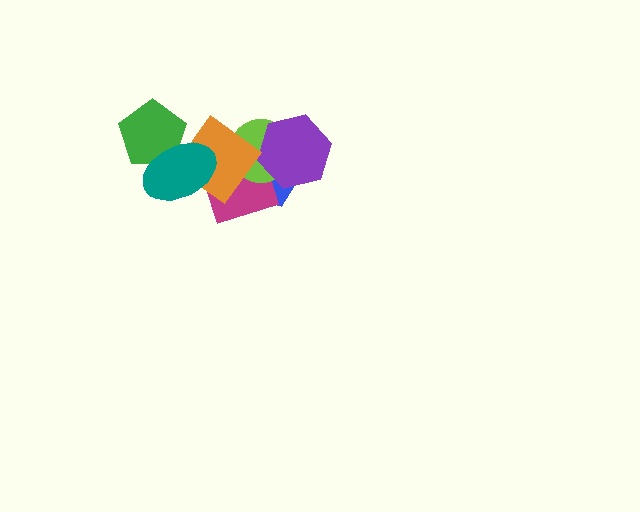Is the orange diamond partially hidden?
Yes, it is partially covered by another shape.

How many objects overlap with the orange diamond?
5 objects overlap with the orange diamond.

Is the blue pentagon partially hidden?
Yes, it is partially covered by another shape.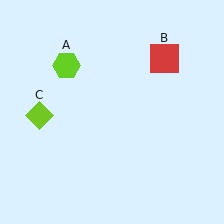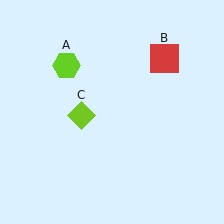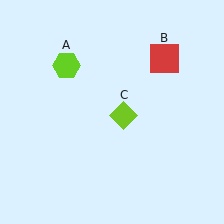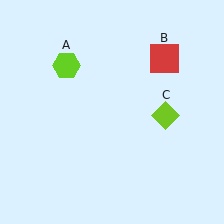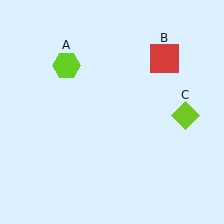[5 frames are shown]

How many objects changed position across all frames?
1 object changed position: lime diamond (object C).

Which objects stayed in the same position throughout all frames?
Lime hexagon (object A) and red square (object B) remained stationary.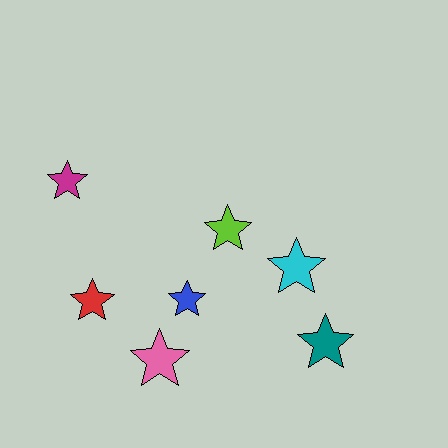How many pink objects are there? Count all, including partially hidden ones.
There is 1 pink object.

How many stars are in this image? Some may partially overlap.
There are 7 stars.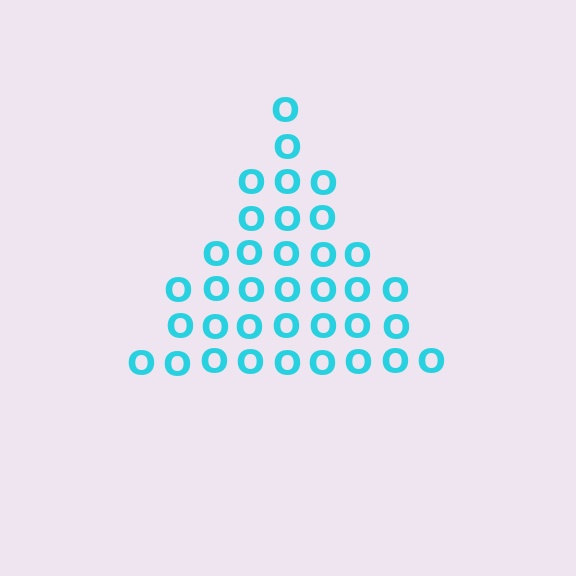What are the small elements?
The small elements are letter O's.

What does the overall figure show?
The overall figure shows a triangle.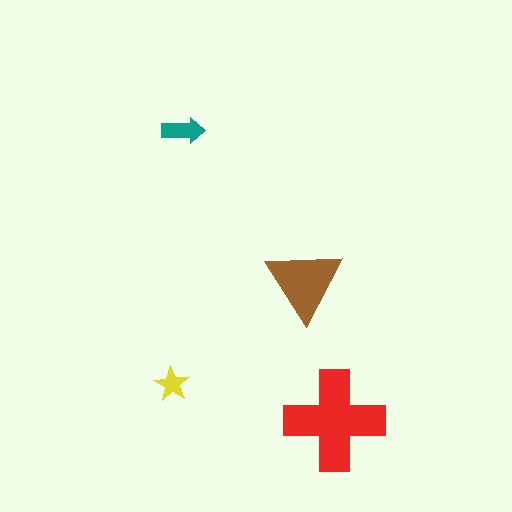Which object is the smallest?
The yellow star.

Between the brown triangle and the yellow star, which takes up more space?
The brown triangle.